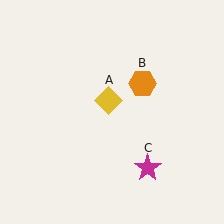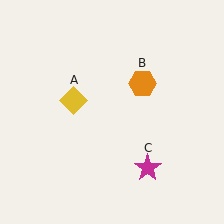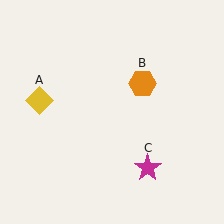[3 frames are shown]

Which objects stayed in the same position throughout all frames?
Orange hexagon (object B) and magenta star (object C) remained stationary.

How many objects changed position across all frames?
1 object changed position: yellow diamond (object A).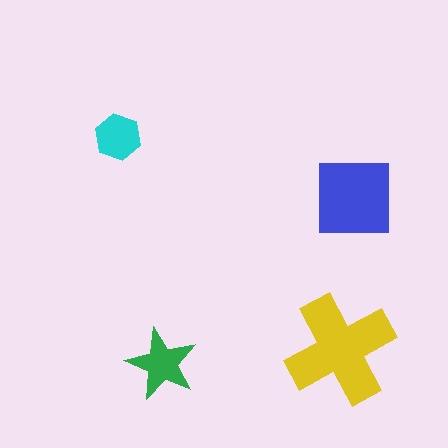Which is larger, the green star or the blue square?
The blue square.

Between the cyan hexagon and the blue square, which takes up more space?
The blue square.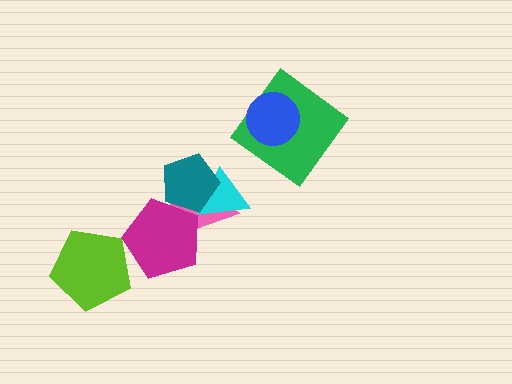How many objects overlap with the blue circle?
1 object overlaps with the blue circle.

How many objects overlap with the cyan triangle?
2 objects overlap with the cyan triangle.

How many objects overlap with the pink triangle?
3 objects overlap with the pink triangle.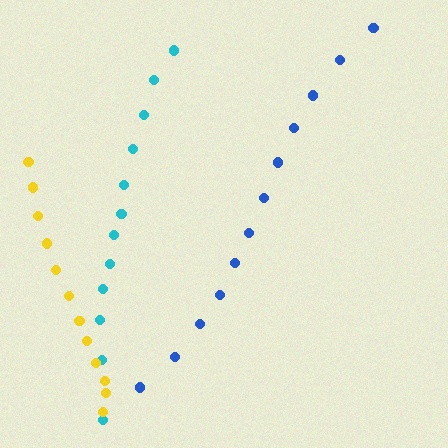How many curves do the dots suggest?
There are 3 distinct paths.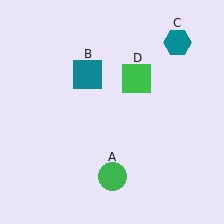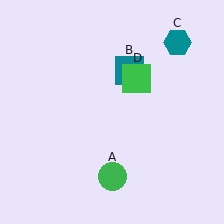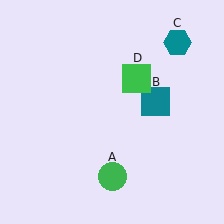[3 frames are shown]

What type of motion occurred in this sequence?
The teal square (object B) rotated clockwise around the center of the scene.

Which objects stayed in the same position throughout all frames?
Green circle (object A) and teal hexagon (object C) and green square (object D) remained stationary.